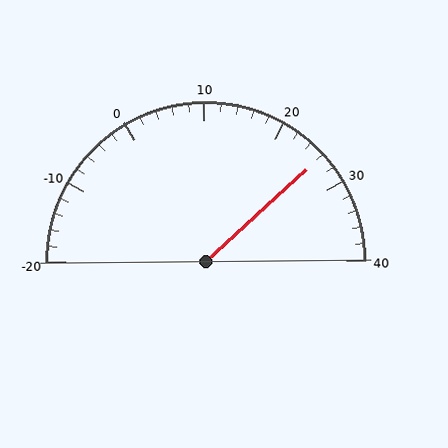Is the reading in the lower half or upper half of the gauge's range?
The reading is in the upper half of the range (-20 to 40).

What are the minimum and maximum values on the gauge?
The gauge ranges from -20 to 40.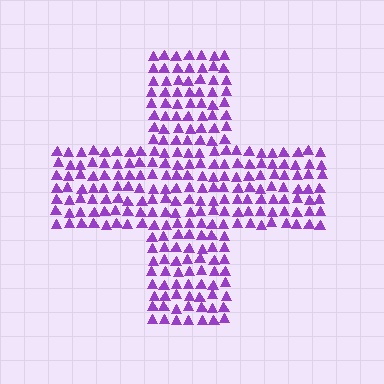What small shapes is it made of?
It is made of small triangles.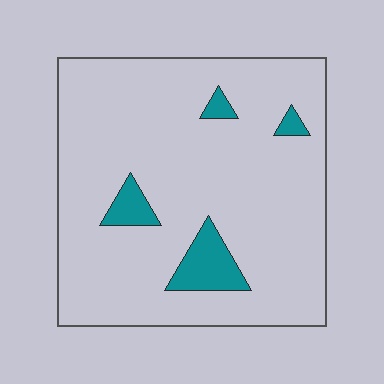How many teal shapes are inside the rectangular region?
4.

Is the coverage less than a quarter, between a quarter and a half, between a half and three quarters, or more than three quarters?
Less than a quarter.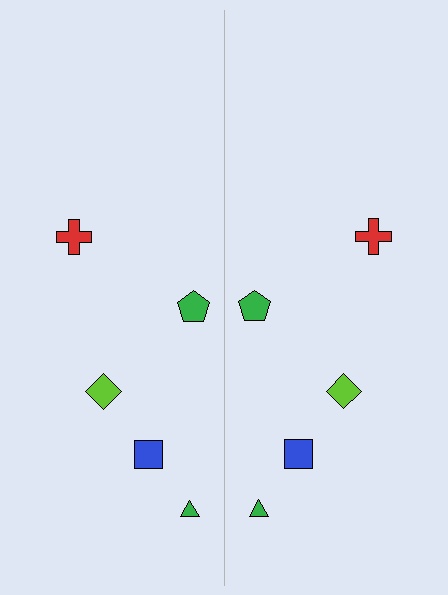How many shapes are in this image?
There are 10 shapes in this image.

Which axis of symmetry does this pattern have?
The pattern has a vertical axis of symmetry running through the center of the image.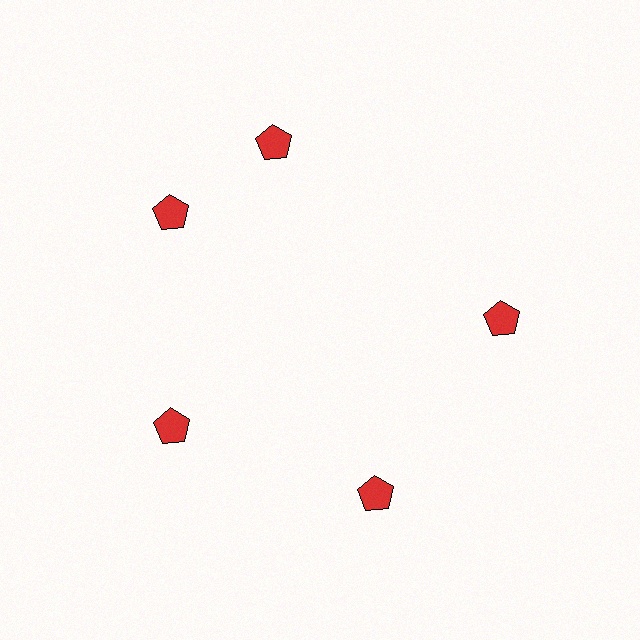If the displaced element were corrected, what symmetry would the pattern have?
It would have 5-fold rotational symmetry — the pattern would map onto itself every 72 degrees.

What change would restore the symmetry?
The symmetry would be restored by rotating it back into even spacing with its neighbors so that all 5 pentagons sit at equal angles and equal distance from the center.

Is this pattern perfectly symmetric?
No. The 5 red pentagons are arranged in a ring, but one element near the 1 o'clock position is rotated out of alignment along the ring, breaking the 5-fold rotational symmetry.